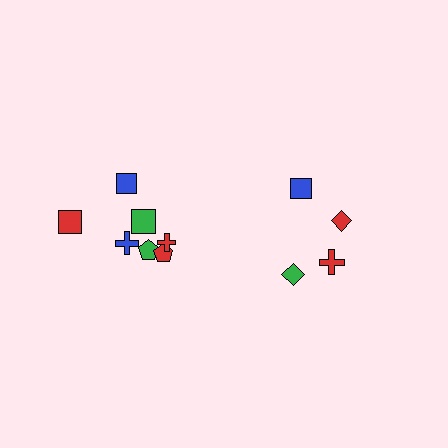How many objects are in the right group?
There are 4 objects.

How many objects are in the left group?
There are 7 objects.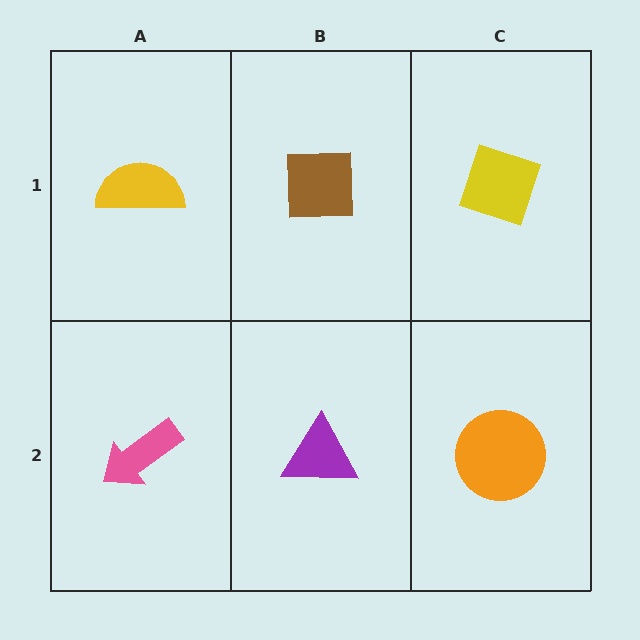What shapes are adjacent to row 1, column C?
An orange circle (row 2, column C), a brown square (row 1, column B).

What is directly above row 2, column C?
A yellow diamond.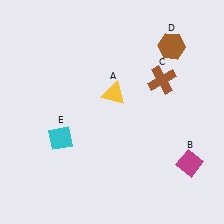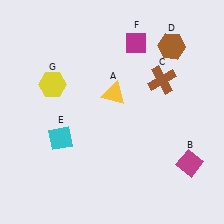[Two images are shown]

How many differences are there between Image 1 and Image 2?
There are 2 differences between the two images.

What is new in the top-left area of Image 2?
A yellow hexagon (G) was added in the top-left area of Image 2.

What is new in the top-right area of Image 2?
A magenta diamond (F) was added in the top-right area of Image 2.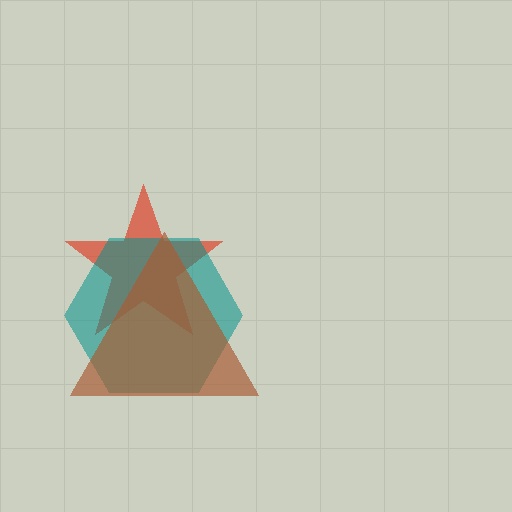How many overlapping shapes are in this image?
There are 3 overlapping shapes in the image.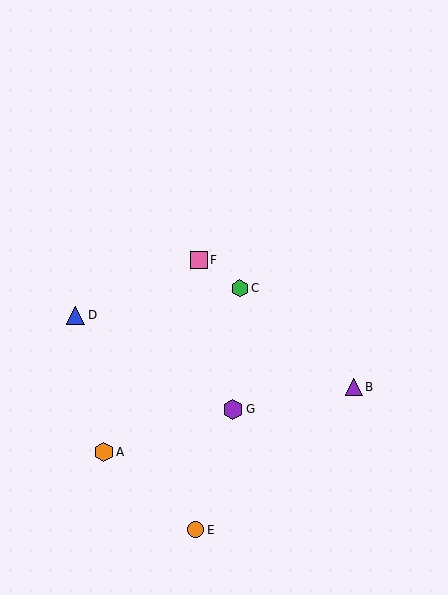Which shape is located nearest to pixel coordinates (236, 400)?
The purple hexagon (labeled G) at (233, 409) is nearest to that location.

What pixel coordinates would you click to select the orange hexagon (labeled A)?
Click at (104, 452) to select the orange hexagon A.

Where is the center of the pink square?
The center of the pink square is at (199, 260).